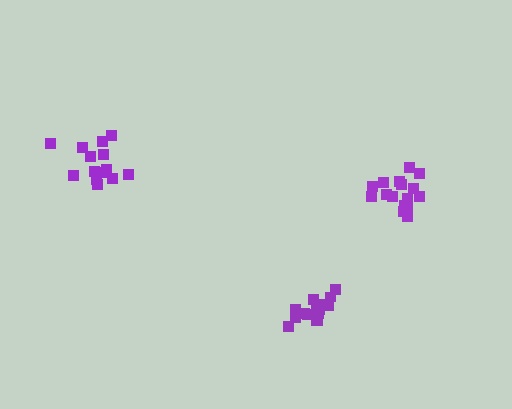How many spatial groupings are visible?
There are 3 spatial groupings.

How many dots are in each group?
Group 1: 15 dots, Group 2: 14 dots, Group 3: 16 dots (45 total).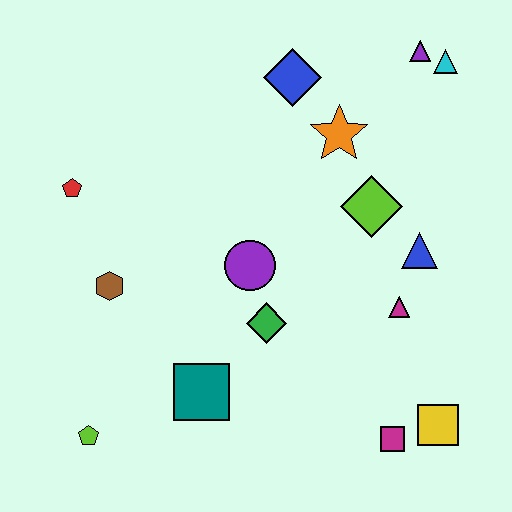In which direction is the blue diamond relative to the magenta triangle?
The blue diamond is above the magenta triangle.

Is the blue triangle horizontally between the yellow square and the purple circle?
Yes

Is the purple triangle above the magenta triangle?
Yes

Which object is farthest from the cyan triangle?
The lime pentagon is farthest from the cyan triangle.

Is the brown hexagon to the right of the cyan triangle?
No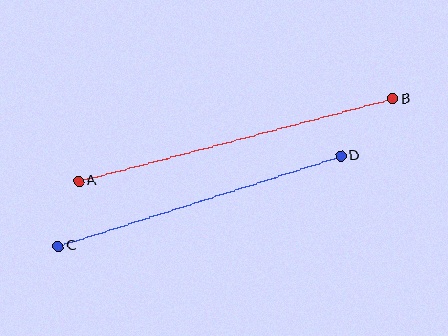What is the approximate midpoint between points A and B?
The midpoint is at approximately (236, 140) pixels.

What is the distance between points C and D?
The distance is approximately 296 pixels.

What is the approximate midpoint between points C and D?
The midpoint is at approximately (199, 201) pixels.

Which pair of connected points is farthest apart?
Points A and B are farthest apart.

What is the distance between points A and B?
The distance is approximately 325 pixels.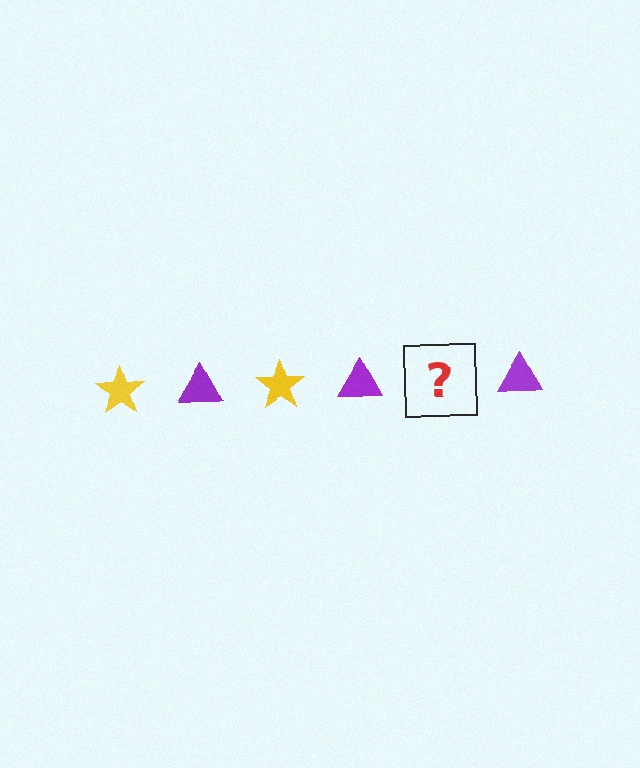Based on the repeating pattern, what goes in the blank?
The blank should be a yellow star.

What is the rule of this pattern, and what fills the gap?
The rule is that the pattern alternates between yellow star and purple triangle. The gap should be filled with a yellow star.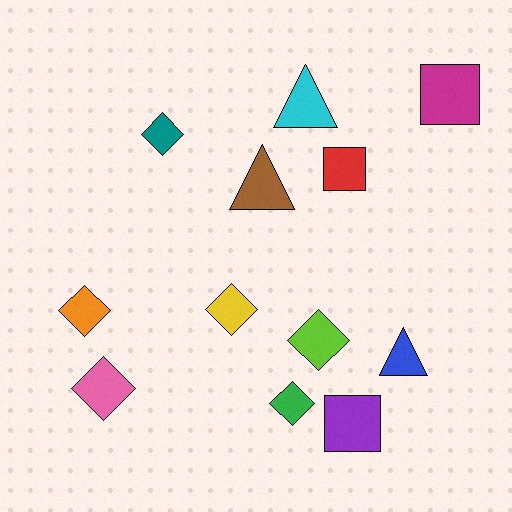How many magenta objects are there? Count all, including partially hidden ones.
There is 1 magenta object.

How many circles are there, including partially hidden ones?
There are no circles.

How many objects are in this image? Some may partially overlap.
There are 12 objects.